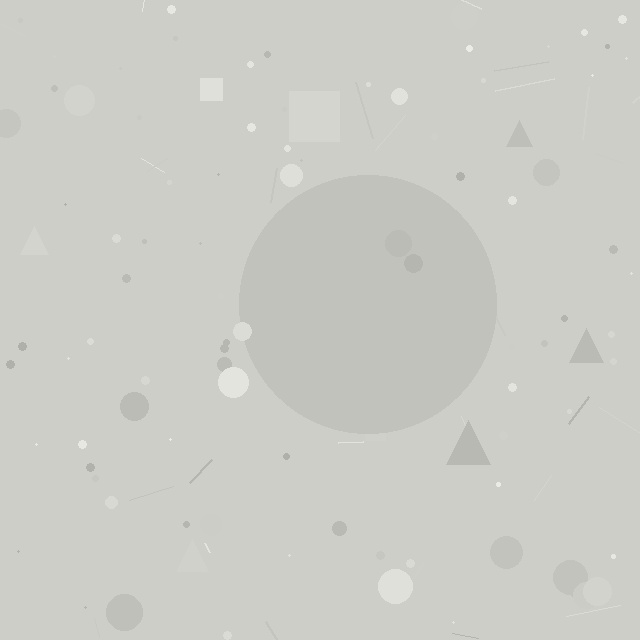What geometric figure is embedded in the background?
A circle is embedded in the background.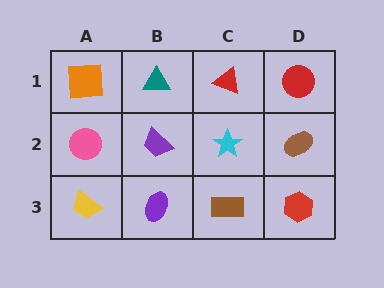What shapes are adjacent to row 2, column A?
An orange square (row 1, column A), a yellow trapezoid (row 3, column A), a purple trapezoid (row 2, column B).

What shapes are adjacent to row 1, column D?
A brown ellipse (row 2, column D), a red triangle (row 1, column C).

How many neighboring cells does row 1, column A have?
2.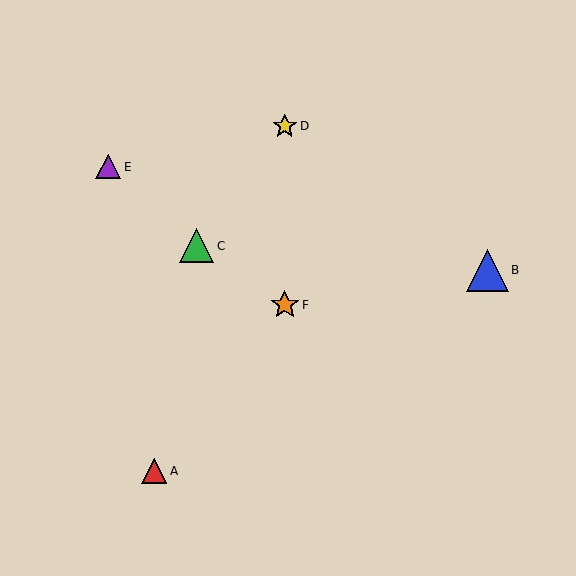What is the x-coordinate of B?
Object B is at x≈487.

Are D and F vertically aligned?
Yes, both are at x≈285.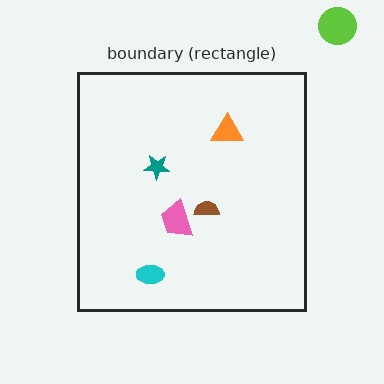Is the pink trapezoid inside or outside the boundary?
Inside.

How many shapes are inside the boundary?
5 inside, 1 outside.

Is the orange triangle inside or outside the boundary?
Inside.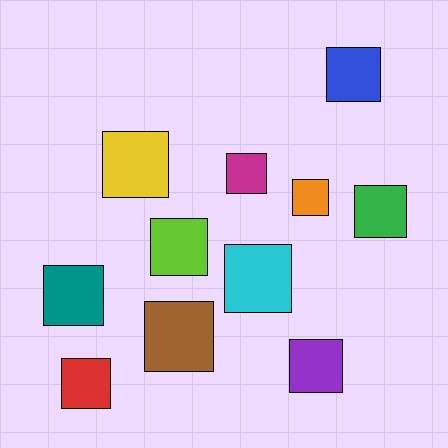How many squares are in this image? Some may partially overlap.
There are 11 squares.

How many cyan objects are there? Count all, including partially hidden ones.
There is 1 cyan object.